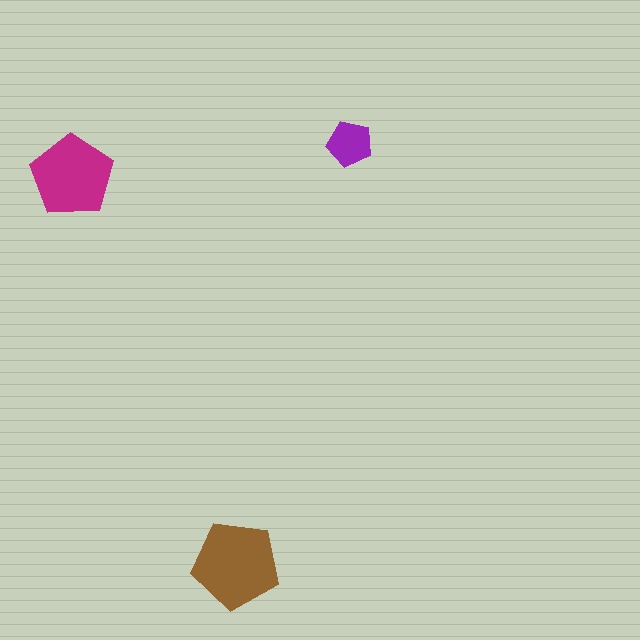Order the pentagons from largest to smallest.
the brown one, the magenta one, the purple one.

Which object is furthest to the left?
The magenta pentagon is leftmost.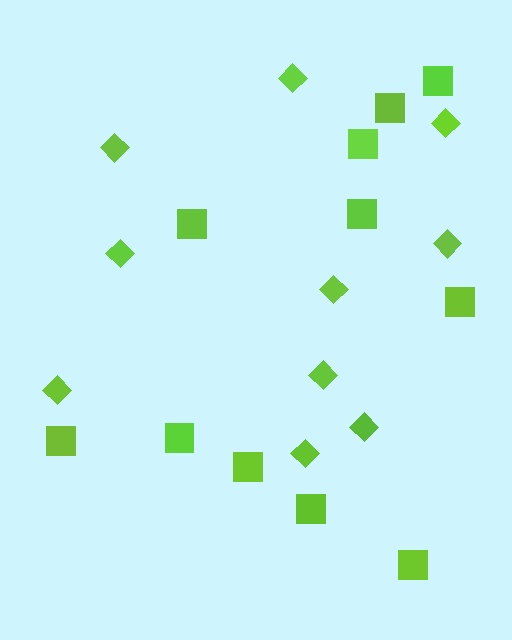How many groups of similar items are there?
There are 2 groups: one group of squares (11) and one group of diamonds (10).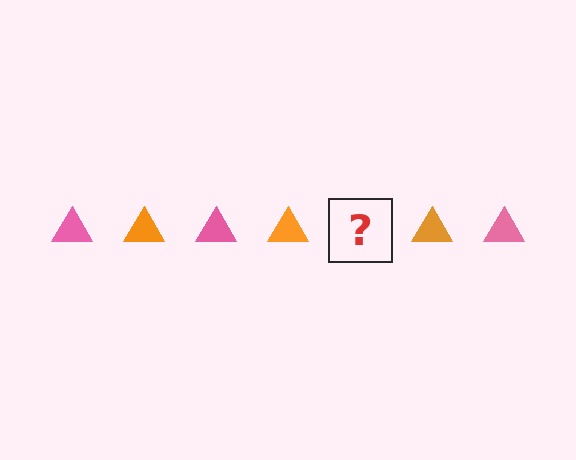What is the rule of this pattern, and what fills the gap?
The rule is that the pattern cycles through pink, orange triangles. The gap should be filled with a pink triangle.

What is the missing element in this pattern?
The missing element is a pink triangle.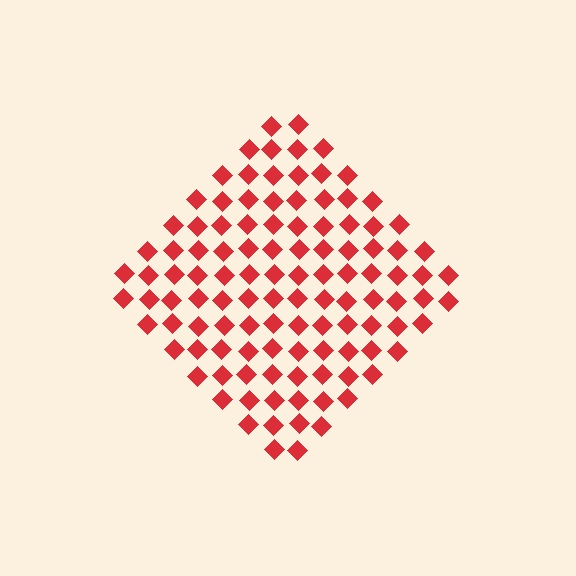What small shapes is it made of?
It is made of small diamonds.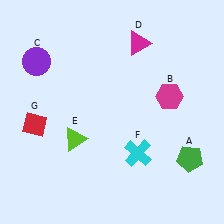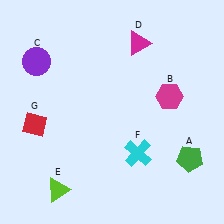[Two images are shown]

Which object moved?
The lime triangle (E) moved down.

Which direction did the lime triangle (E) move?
The lime triangle (E) moved down.